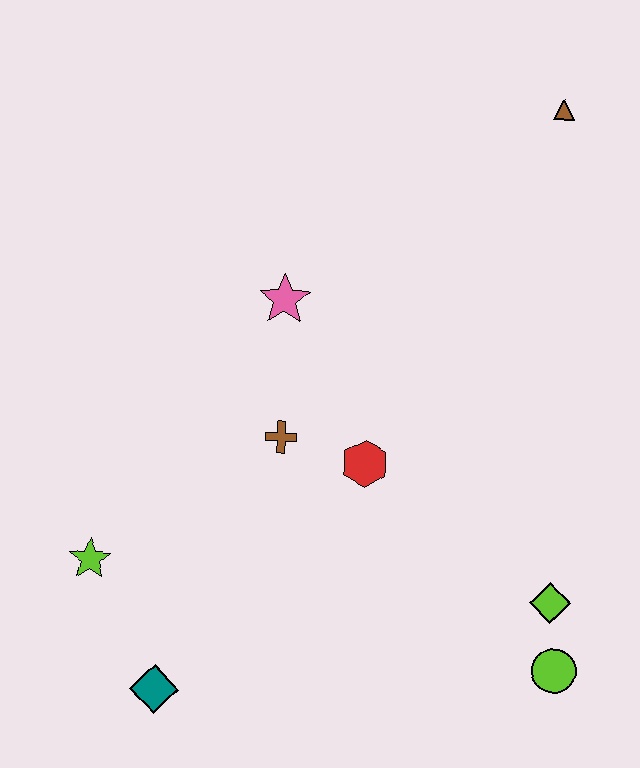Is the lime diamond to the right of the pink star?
Yes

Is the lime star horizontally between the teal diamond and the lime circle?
No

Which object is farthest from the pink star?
The lime circle is farthest from the pink star.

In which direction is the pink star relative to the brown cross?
The pink star is above the brown cross.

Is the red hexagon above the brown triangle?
No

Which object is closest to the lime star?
The teal diamond is closest to the lime star.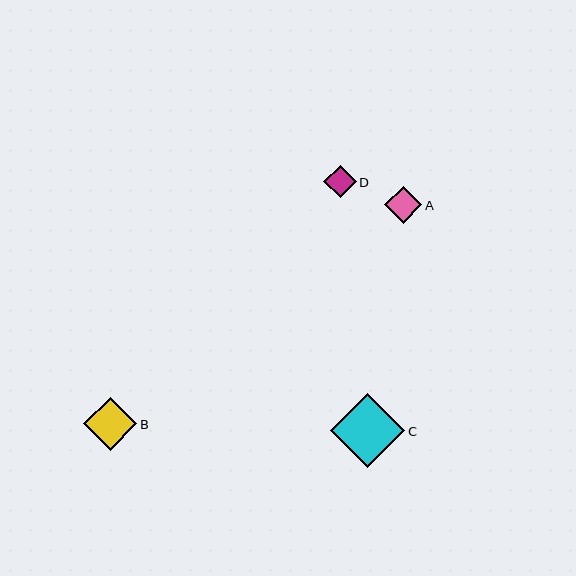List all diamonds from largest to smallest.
From largest to smallest: C, B, A, D.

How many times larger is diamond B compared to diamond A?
Diamond B is approximately 1.4 times the size of diamond A.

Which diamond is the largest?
Diamond C is the largest with a size of approximately 74 pixels.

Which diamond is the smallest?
Diamond D is the smallest with a size of approximately 33 pixels.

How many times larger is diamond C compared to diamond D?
Diamond C is approximately 2.3 times the size of diamond D.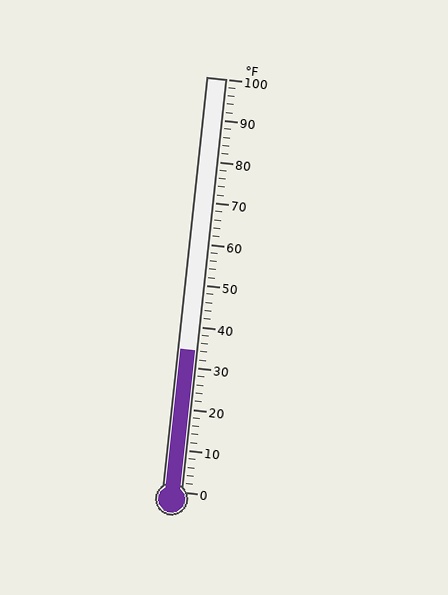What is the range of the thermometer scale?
The thermometer scale ranges from 0°F to 100°F.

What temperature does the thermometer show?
The thermometer shows approximately 34°F.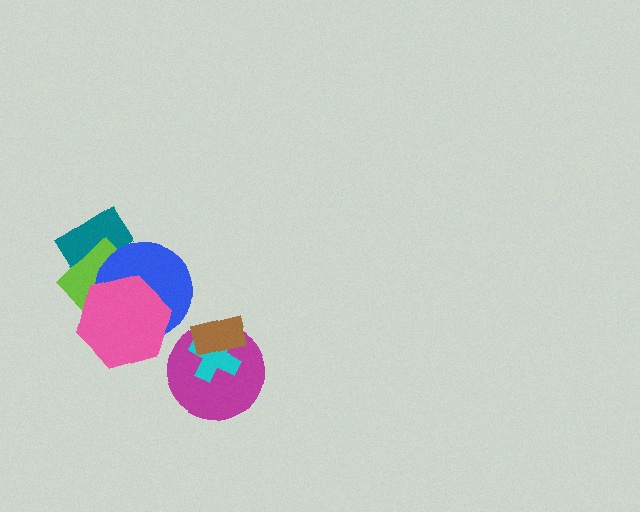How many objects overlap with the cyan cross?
2 objects overlap with the cyan cross.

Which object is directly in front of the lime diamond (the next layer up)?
The blue circle is directly in front of the lime diamond.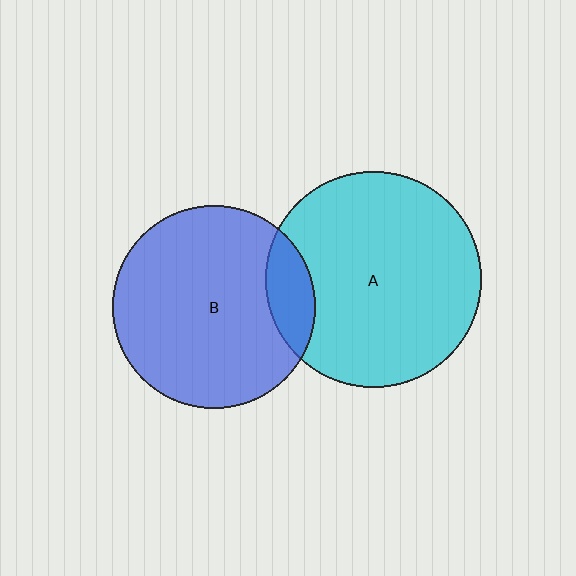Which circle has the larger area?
Circle A (cyan).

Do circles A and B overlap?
Yes.